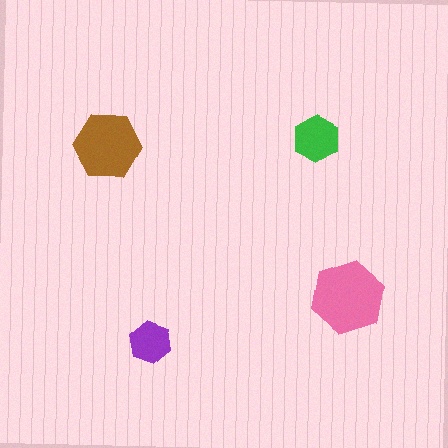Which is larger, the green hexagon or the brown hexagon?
The brown one.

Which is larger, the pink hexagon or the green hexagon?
The pink one.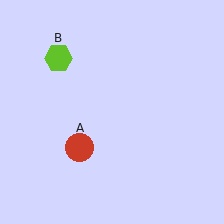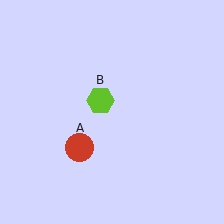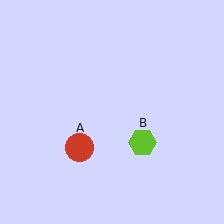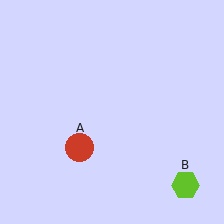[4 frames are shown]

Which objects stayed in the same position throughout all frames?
Red circle (object A) remained stationary.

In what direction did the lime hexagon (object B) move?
The lime hexagon (object B) moved down and to the right.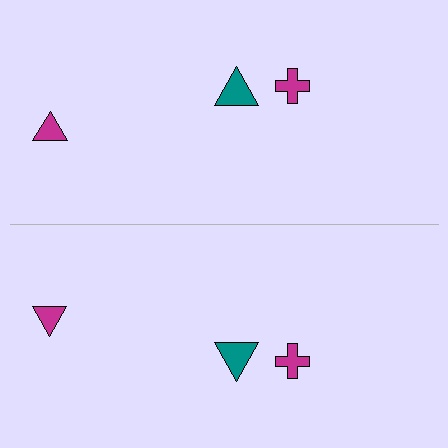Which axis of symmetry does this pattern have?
The pattern has a horizontal axis of symmetry running through the center of the image.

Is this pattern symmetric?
Yes, this pattern has bilateral (reflection) symmetry.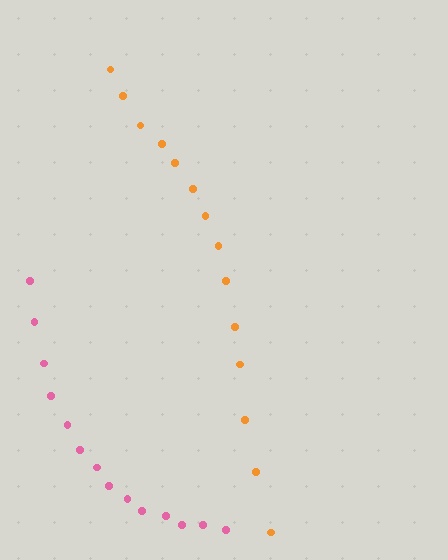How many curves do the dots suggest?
There are 2 distinct paths.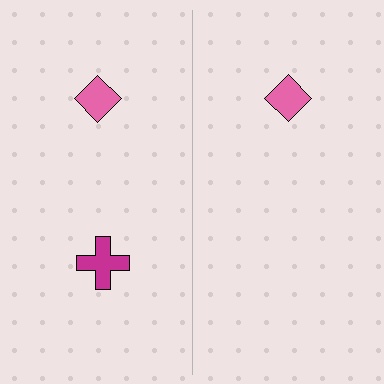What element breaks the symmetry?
A magenta cross is missing from the right side.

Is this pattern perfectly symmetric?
No, the pattern is not perfectly symmetric. A magenta cross is missing from the right side.